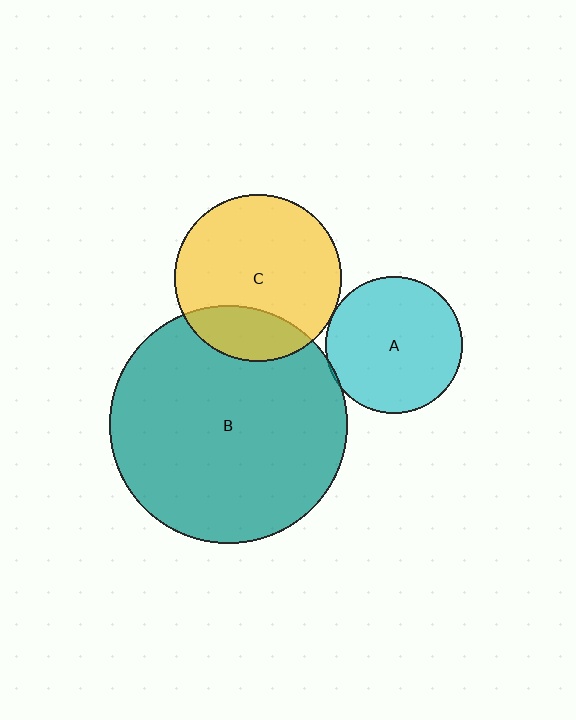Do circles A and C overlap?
Yes.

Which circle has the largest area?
Circle B (teal).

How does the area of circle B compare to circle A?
Approximately 3.0 times.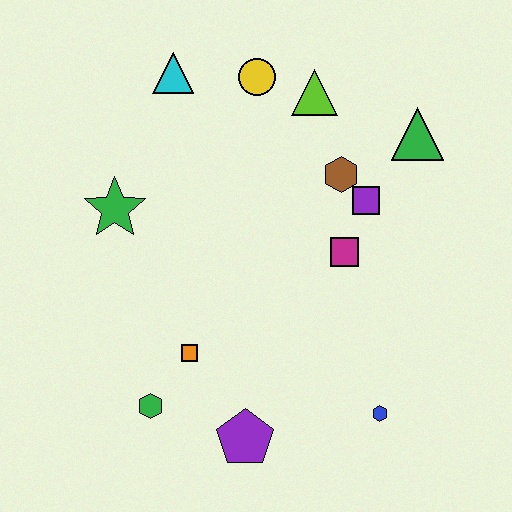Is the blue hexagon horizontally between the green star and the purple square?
No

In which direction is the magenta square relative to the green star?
The magenta square is to the right of the green star.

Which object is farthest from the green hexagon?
The green triangle is farthest from the green hexagon.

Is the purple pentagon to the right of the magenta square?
No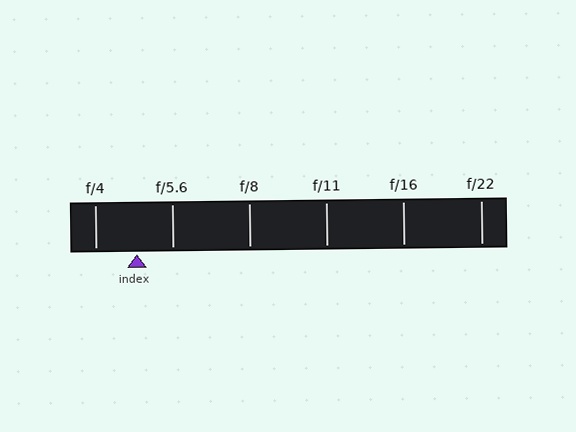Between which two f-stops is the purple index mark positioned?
The index mark is between f/4 and f/5.6.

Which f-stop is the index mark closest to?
The index mark is closest to f/5.6.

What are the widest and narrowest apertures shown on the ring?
The widest aperture shown is f/4 and the narrowest is f/22.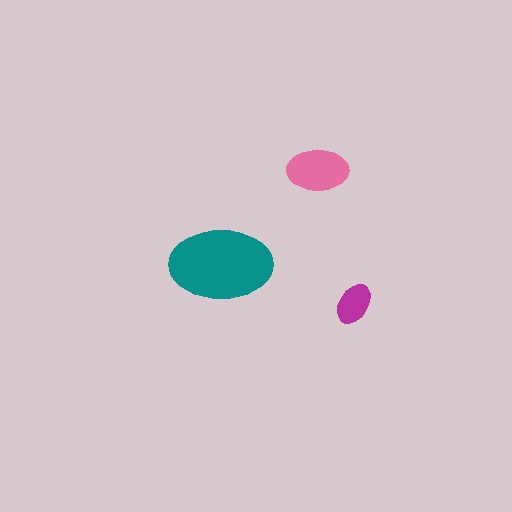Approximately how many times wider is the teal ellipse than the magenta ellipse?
About 2.5 times wider.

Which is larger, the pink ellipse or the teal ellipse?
The teal one.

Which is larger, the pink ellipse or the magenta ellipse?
The pink one.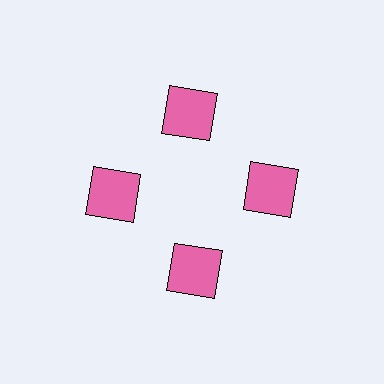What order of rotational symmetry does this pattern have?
This pattern has 4-fold rotational symmetry.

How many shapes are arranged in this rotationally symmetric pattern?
There are 4 shapes, arranged in 4 groups of 1.